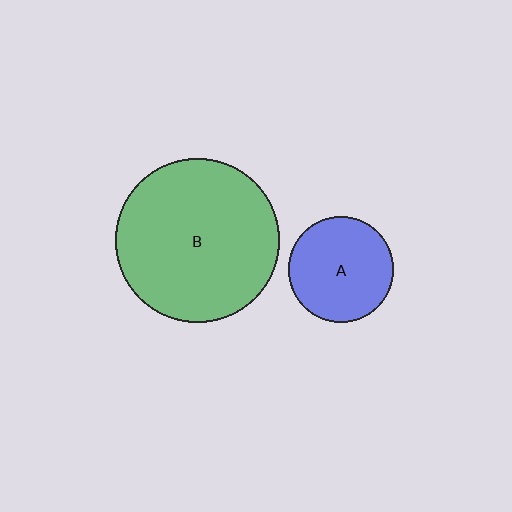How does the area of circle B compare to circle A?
Approximately 2.4 times.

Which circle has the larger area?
Circle B (green).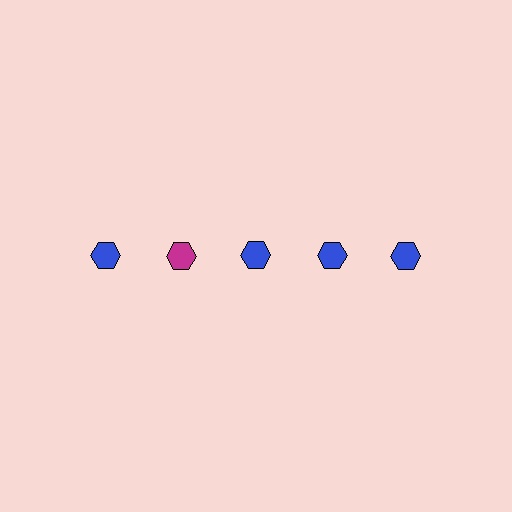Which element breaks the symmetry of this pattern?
The magenta hexagon in the top row, second from left column breaks the symmetry. All other shapes are blue hexagons.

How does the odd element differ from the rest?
It has a different color: magenta instead of blue.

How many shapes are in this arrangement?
There are 5 shapes arranged in a grid pattern.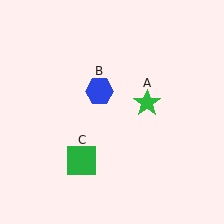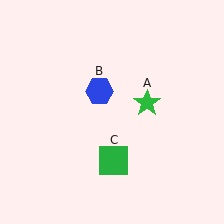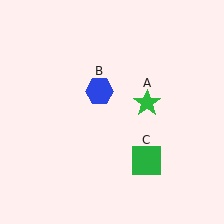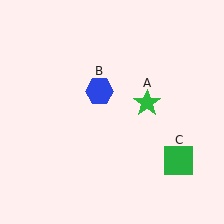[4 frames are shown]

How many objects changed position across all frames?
1 object changed position: green square (object C).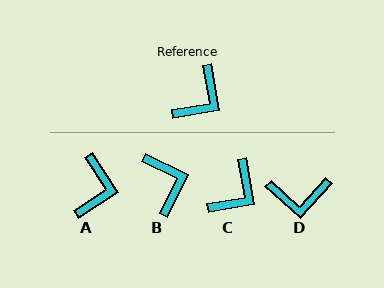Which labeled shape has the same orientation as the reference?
C.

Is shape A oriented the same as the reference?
No, it is off by about 23 degrees.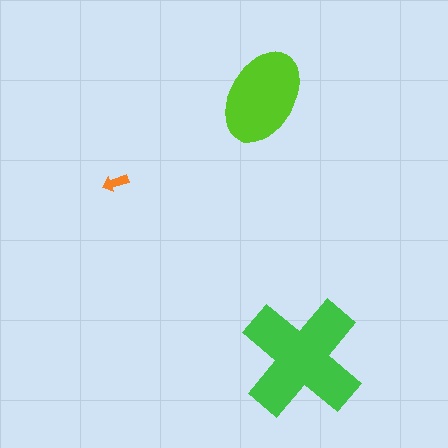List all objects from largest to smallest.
The green cross, the lime ellipse, the orange arrow.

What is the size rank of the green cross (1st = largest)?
1st.